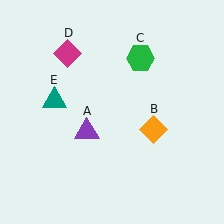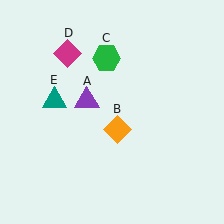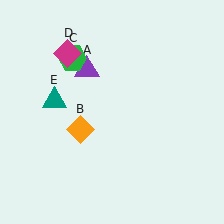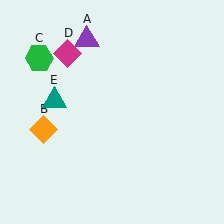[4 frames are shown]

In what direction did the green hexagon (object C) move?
The green hexagon (object C) moved left.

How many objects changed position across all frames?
3 objects changed position: purple triangle (object A), orange diamond (object B), green hexagon (object C).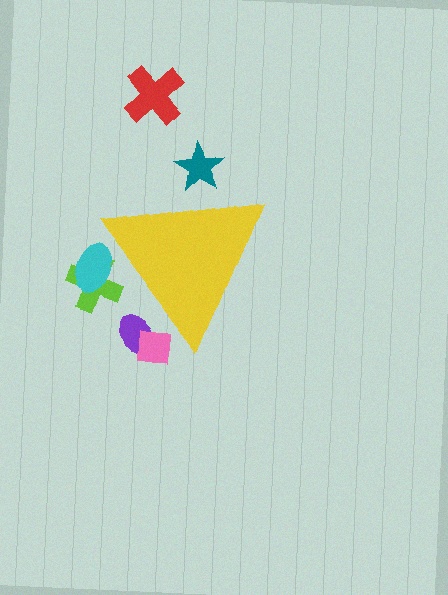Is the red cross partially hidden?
No, the red cross is fully visible.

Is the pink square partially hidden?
Yes, the pink square is partially hidden behind the yellow triangle.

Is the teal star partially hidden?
Yes, the teal star is partially hidden behind the yellow triangle.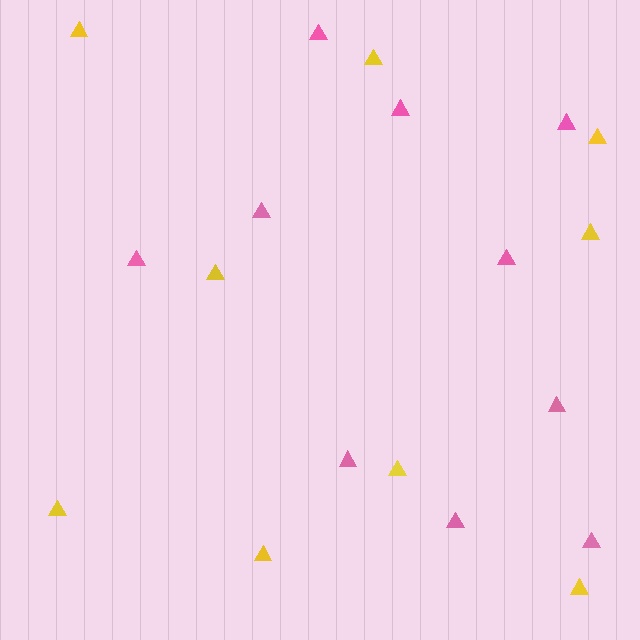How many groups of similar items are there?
There are 2 groups: one group of pink triangles (10) and one group of yellow triangles (9).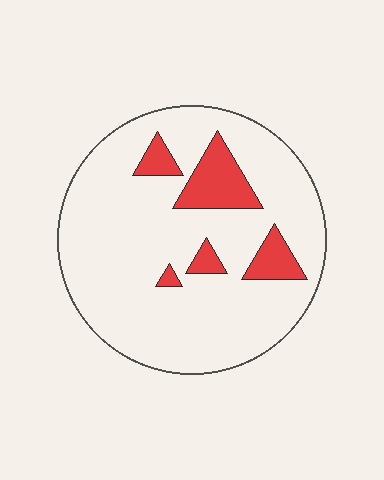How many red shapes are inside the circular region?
5.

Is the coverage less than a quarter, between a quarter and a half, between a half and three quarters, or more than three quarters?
Less than a quarter.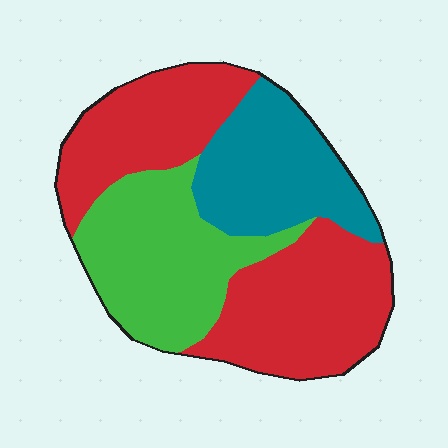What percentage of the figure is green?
Green takes up about one quarter (1/4) of the figure.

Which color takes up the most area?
Red, at roughly 50%.